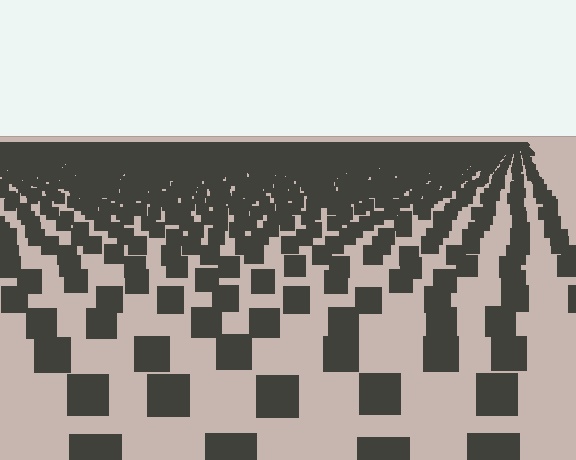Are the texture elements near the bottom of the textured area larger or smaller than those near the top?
Larger. Near the bottom, elements are closer to the viewer and appear at a bigger on-screen size.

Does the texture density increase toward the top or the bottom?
Density increases toward the top.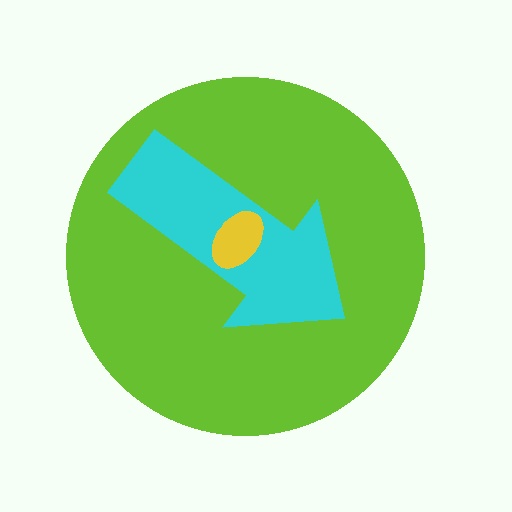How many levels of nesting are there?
3.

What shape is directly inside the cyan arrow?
The yellow ellipse.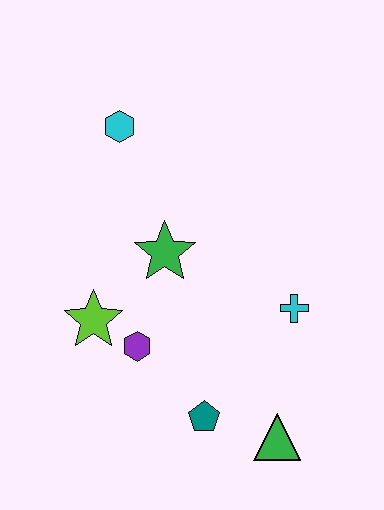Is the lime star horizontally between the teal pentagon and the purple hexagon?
No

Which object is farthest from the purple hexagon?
The cyan hexagon is farthest from the purple hexagon.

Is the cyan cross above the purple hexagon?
Yes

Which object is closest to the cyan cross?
The green triangle is closest to the cyan cross.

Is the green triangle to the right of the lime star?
Yes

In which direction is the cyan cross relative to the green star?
The cyan cross is to the right of the green star.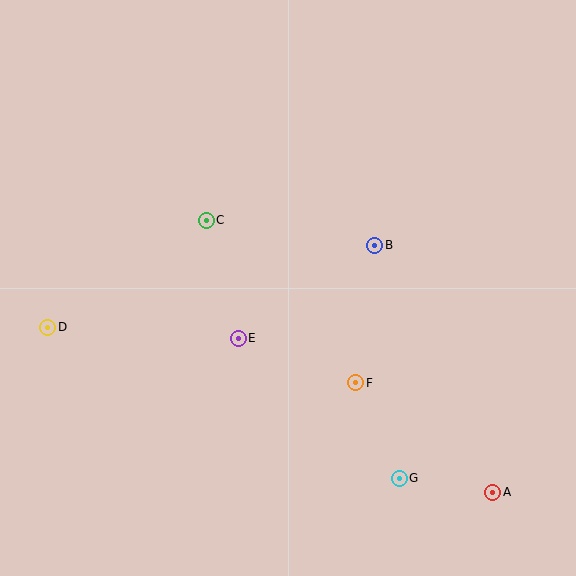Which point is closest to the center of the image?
Point E at (238, 338) is closest to the center.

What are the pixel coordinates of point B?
Point B is at (375, 245).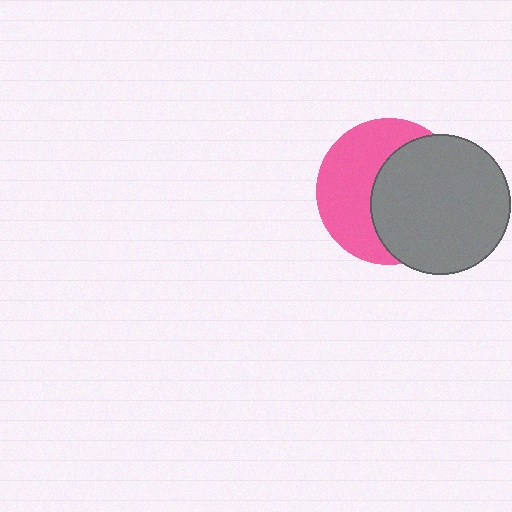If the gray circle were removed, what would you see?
You would see the complete pink circle.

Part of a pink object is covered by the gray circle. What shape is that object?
It is a circle.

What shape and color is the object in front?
The object in front is a gray circle.